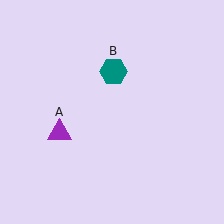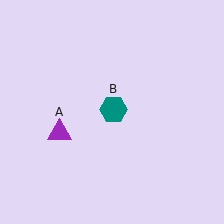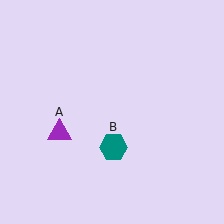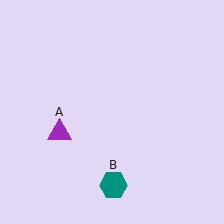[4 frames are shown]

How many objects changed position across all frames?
1 object changed position: teal hexagon (object B).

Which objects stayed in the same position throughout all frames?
Purple triangle (object A) remained stationary.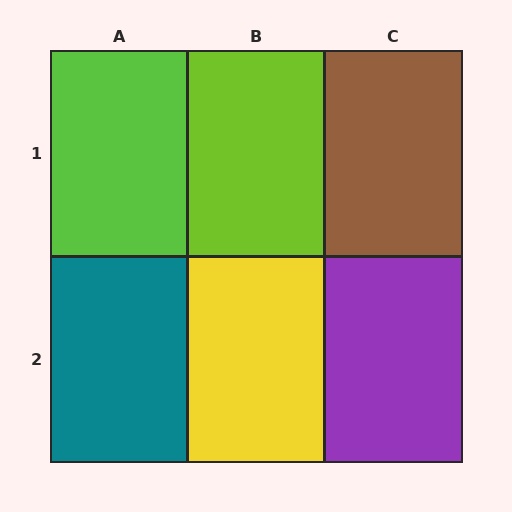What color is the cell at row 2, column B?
Yellow.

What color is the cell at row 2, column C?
Purple.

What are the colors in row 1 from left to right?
Lime, lime, brown.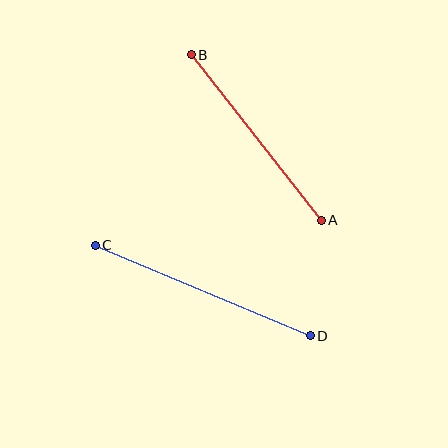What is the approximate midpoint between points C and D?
The midpoint is at approximately (203, 291) pixels.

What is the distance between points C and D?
The distance is approximately 233 pixels.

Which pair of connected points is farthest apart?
Points C and D are farthest apart.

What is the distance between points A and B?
The distance is approximately 210 pixels.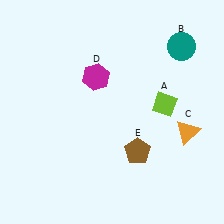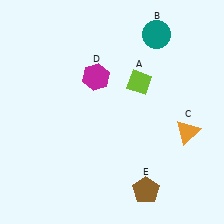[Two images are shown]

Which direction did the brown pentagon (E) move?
The brown pentagon (E) moved down.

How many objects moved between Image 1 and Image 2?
3 objects moved between the two images.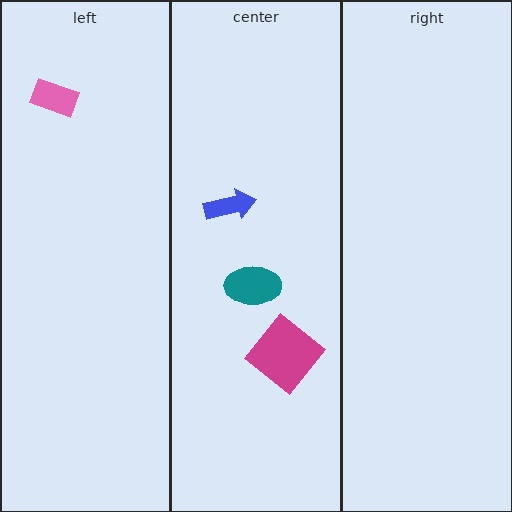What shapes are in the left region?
The pink rectangle.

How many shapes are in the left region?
1.